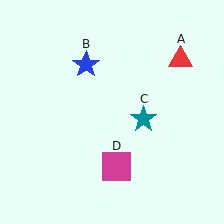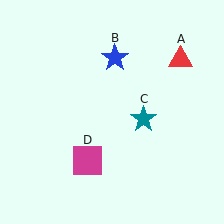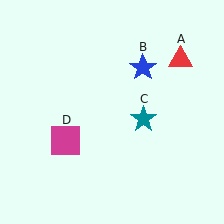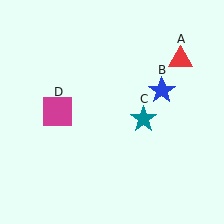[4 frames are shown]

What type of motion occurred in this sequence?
The blue star (object B), magenta square (object D) rotated clockwise around the center of the scene.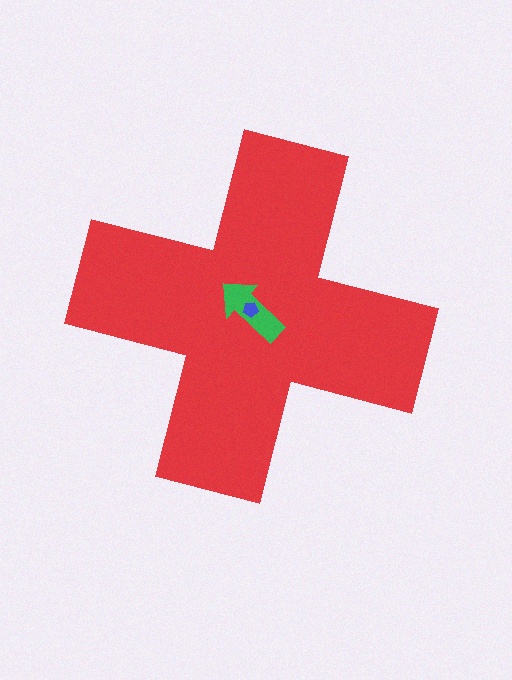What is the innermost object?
The blue pentagon.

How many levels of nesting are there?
3.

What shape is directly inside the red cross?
The green arrow.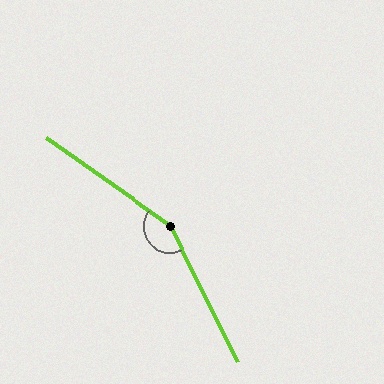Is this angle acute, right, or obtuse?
It is obtuse.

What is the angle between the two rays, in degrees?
Approximately 152 degrees.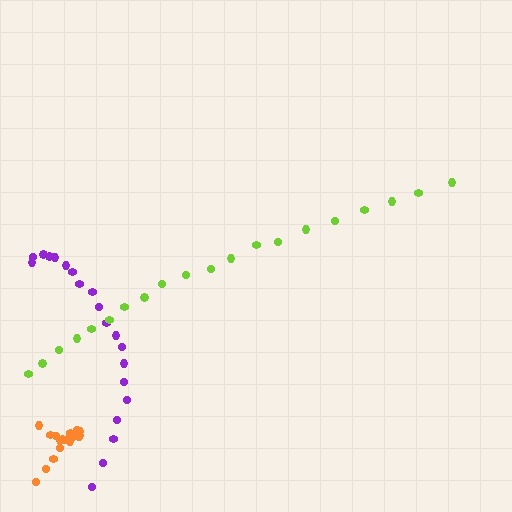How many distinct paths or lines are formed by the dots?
There are 3 distinct paths.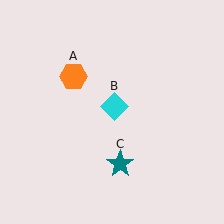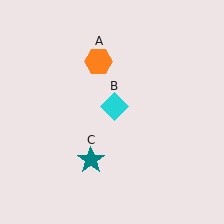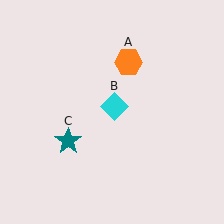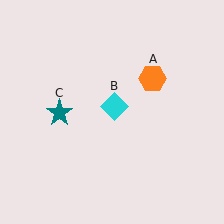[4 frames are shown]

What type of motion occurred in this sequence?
The orange hexagon (object A), teal star (object C) rotated clockwise around the center of the scene.